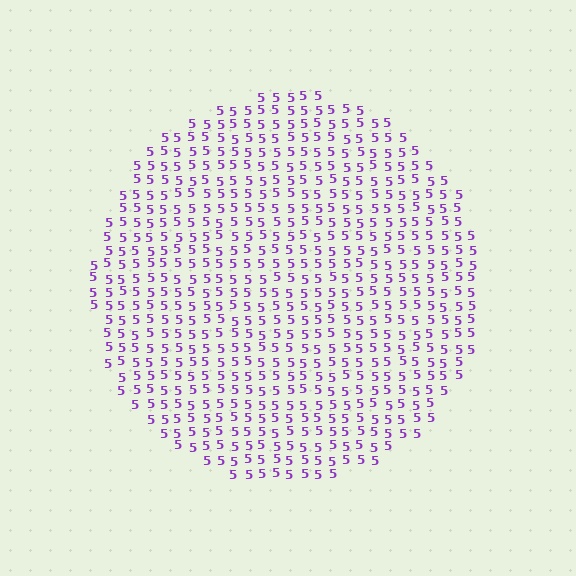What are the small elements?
The small elements are digit 5's.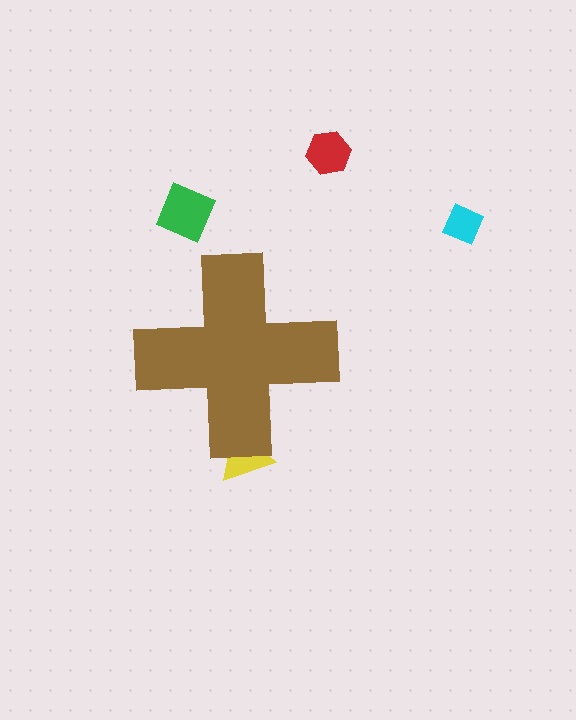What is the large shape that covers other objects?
A brown cross.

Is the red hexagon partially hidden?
No, the red hexagon is fully visible.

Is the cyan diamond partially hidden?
No, the cyan diamond is fully visible.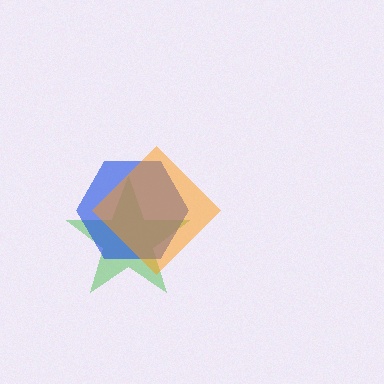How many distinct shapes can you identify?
There are 3 distinct shapes: a green star, a blue hexagon, an orange diamond.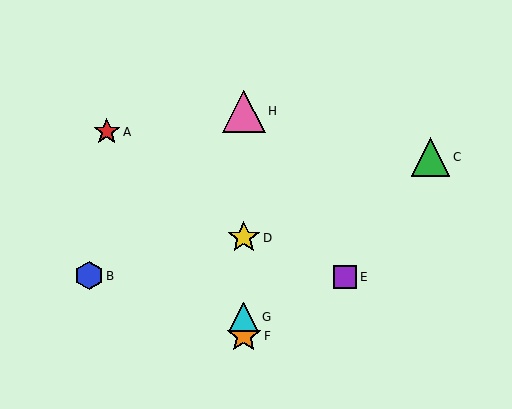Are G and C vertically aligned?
No, G is at x≈244 and C is at x≈430.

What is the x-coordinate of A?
Object A is at x≈107.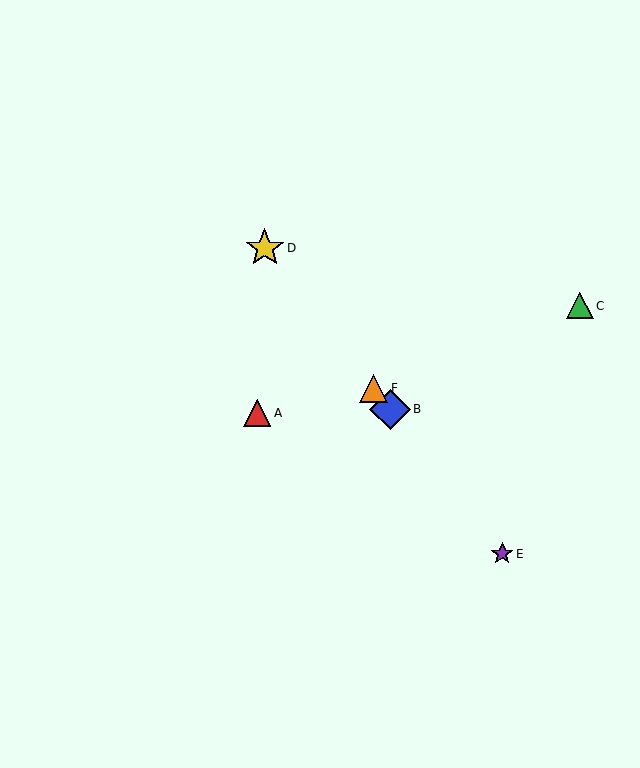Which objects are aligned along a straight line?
Objects B, D, E, F are aligned along a straight line.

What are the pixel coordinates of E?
Object E is at (502, 554).